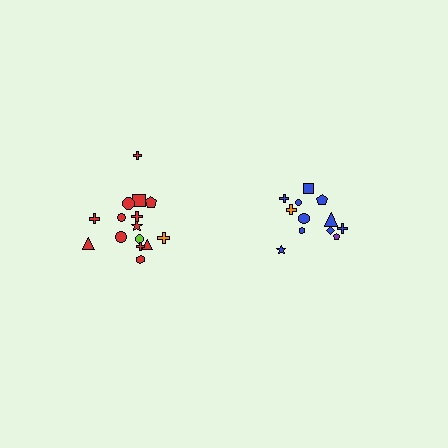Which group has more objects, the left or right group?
The left group.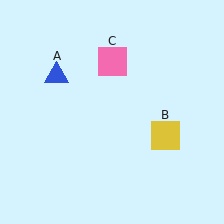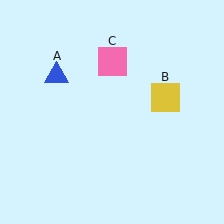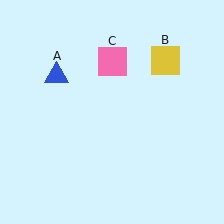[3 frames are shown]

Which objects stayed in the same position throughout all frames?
Blue triangle (object A) and pink square (object C) remained stationary.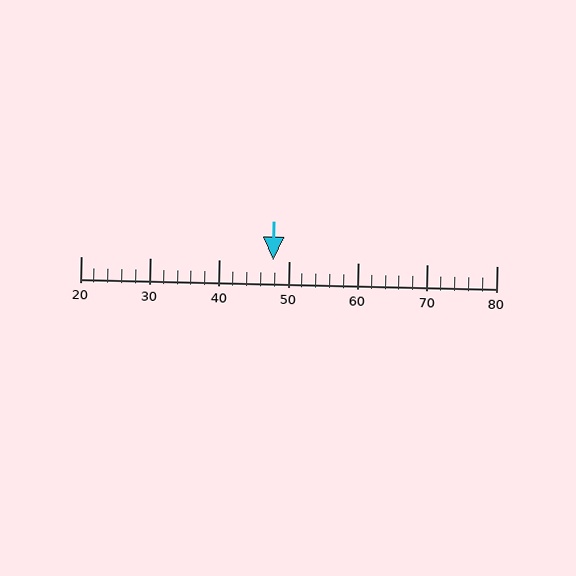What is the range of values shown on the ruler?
The ruler shows values from 20 to 80.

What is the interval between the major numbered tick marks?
The major tick marks are spaced 10 units apart.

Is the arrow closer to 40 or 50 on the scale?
The arrow is closer to 50.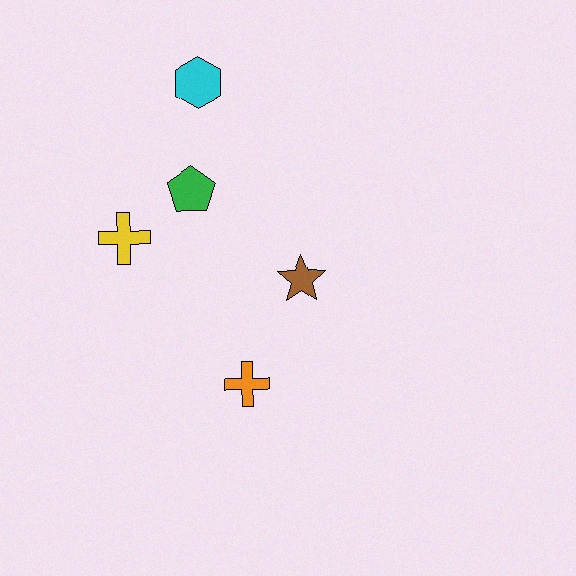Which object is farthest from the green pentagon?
The orange cross is farthest from the green pentagon.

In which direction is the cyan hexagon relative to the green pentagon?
The cyan hexagon is above the green pentagon.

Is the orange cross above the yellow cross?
No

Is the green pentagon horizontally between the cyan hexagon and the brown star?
No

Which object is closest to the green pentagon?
The yellow cross is closest to the green pentagon.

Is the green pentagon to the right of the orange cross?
No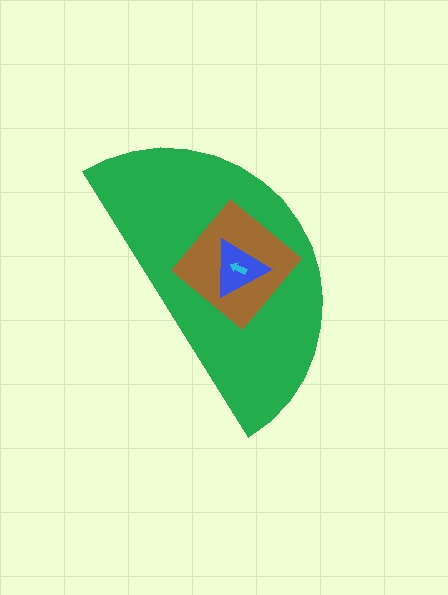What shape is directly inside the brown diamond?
The blue triangle.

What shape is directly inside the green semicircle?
The brown diamond.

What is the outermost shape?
The green semicircle.